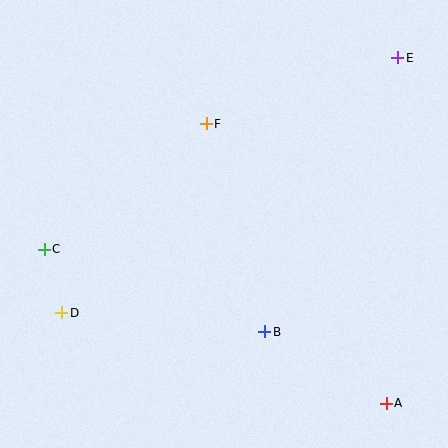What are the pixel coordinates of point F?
Point F is at (206, 124).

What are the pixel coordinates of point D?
Point D is at (62, 313).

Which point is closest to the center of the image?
Point F at (206, 124) is closest to the center.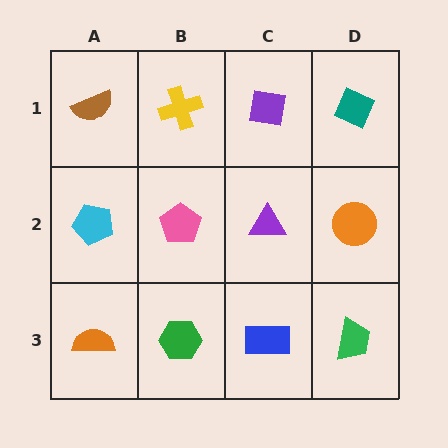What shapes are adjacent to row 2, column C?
A purple square (row 1, column C), a blue rectangle (row 3, column C), a pink pentagon (row 2, column B), an orange circle (row 2, column D).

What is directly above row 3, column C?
A purple triangle.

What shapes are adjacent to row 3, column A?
A cyan pentagon (row 2, column A), a green hexagon (row 3, column B).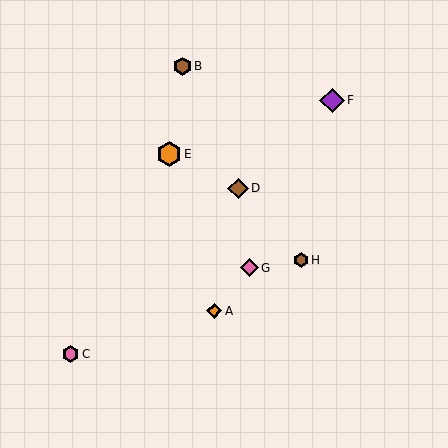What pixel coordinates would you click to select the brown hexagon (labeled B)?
Click at (182, 66) to select the brown hexagon B.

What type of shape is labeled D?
Shape D is a brown diamond.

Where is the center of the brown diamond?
The center of the brown diamond is at (238, 188).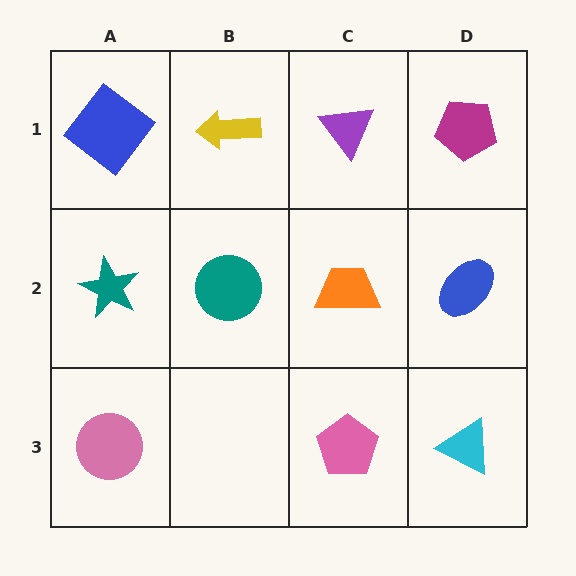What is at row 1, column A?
A blue diamond.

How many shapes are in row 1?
4 shapes.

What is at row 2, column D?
A blue ellipse.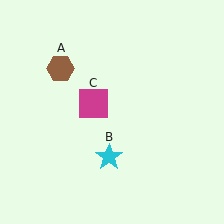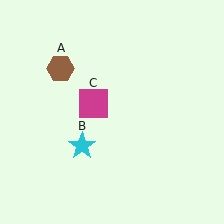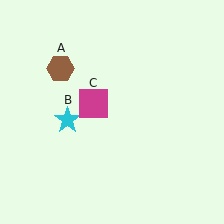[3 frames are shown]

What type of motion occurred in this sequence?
The cyan star (object B) rotated clockwise around the center of the scene.